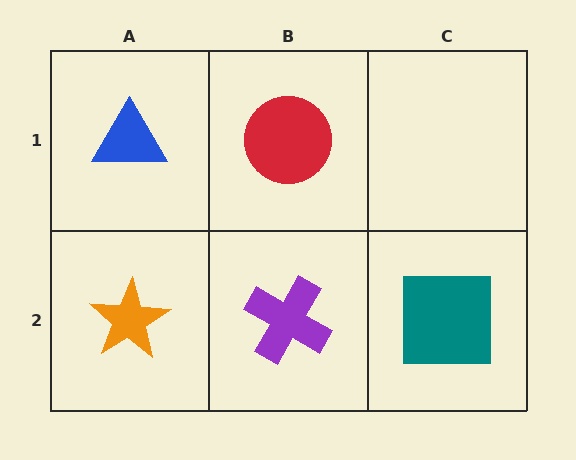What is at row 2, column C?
A teal square.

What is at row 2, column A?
An orange star.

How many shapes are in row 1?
2 shapes.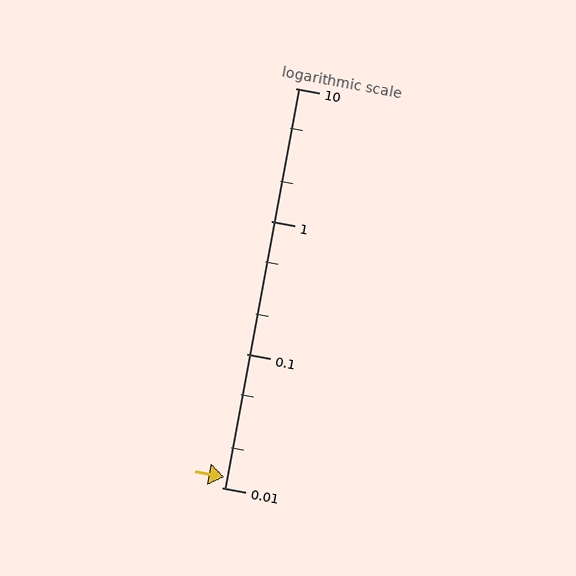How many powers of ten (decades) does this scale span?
The scale spans 3 decades, from 0.01 to 10.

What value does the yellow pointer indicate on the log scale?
The pointer indicates approximately 0.012.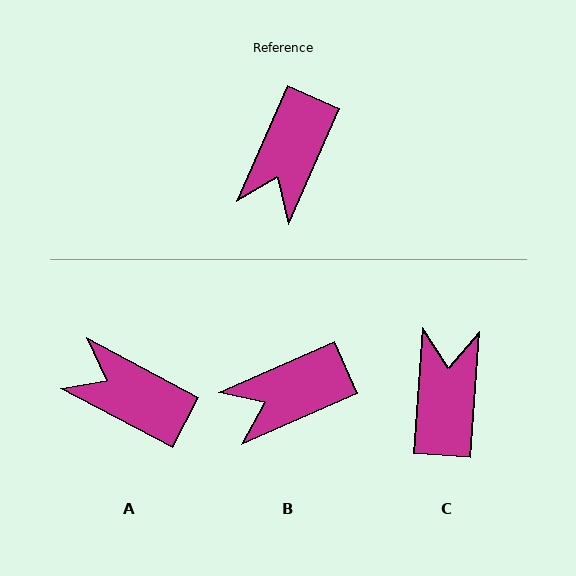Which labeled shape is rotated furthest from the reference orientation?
C, about 161 degrees away.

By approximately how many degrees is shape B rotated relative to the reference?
Approximately 43 degrees clockwise.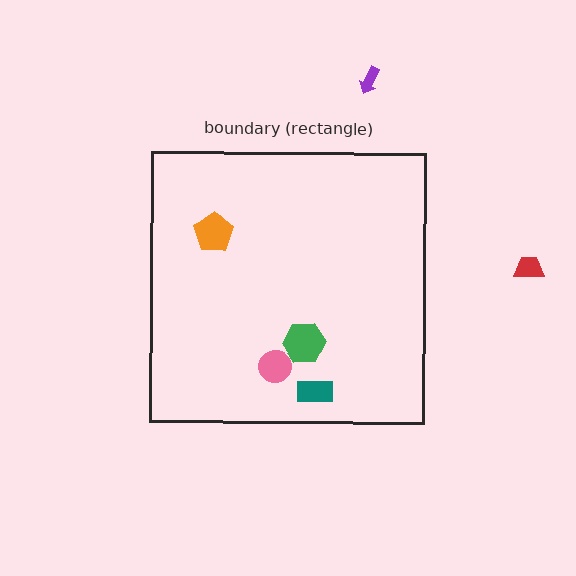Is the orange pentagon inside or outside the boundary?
Inside.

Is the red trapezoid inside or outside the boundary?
Outside.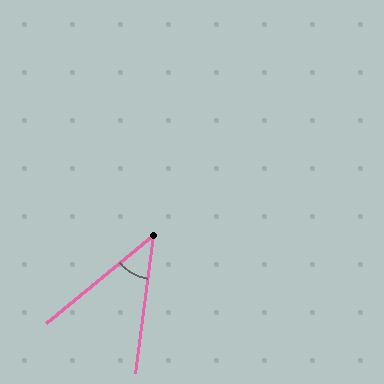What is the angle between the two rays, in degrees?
Approximately 43 degrees.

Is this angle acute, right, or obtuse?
It is acute.